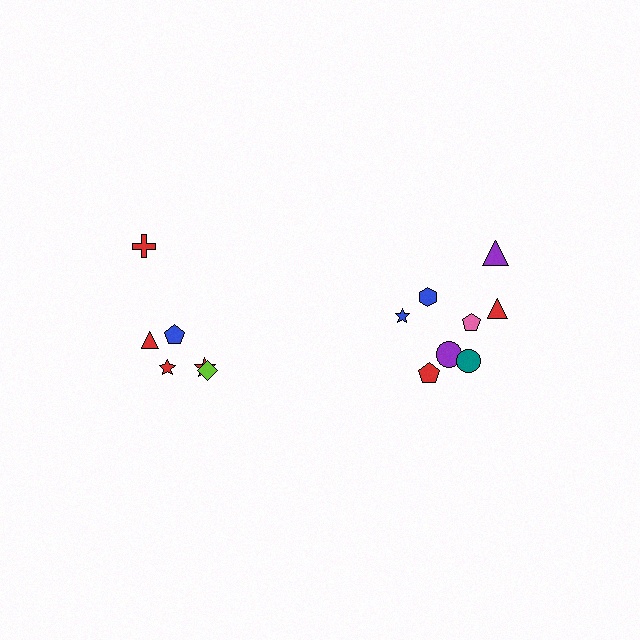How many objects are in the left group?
There are 6 objects.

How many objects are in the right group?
There are 8 objects.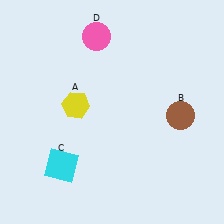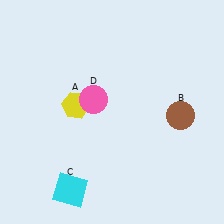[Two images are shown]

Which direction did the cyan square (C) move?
The cyan square (C) moved down.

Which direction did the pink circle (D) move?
The pink circle (D) moved down.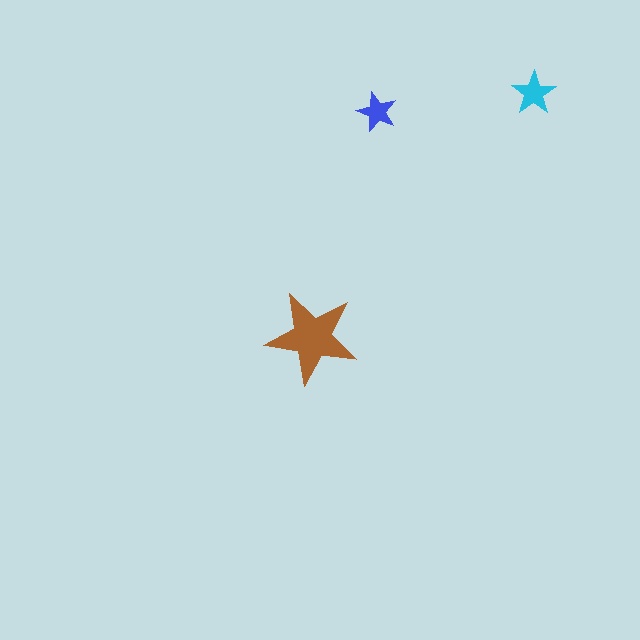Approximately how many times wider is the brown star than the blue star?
About 2.5 times wider.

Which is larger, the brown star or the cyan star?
The brown one.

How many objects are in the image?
There are 3 objects in the image.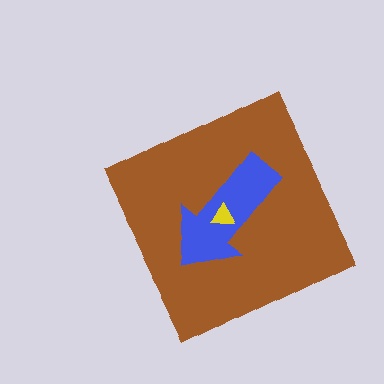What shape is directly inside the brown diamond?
The blue arrow.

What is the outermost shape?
The brown diamond.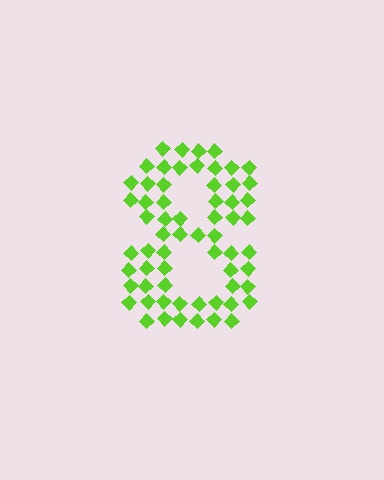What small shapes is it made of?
It is made of small diamonds.